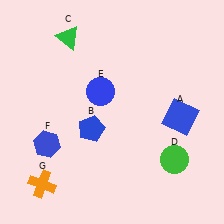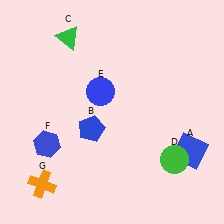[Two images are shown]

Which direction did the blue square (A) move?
The blue square (A) moved down.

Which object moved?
The blue square (A) moved down.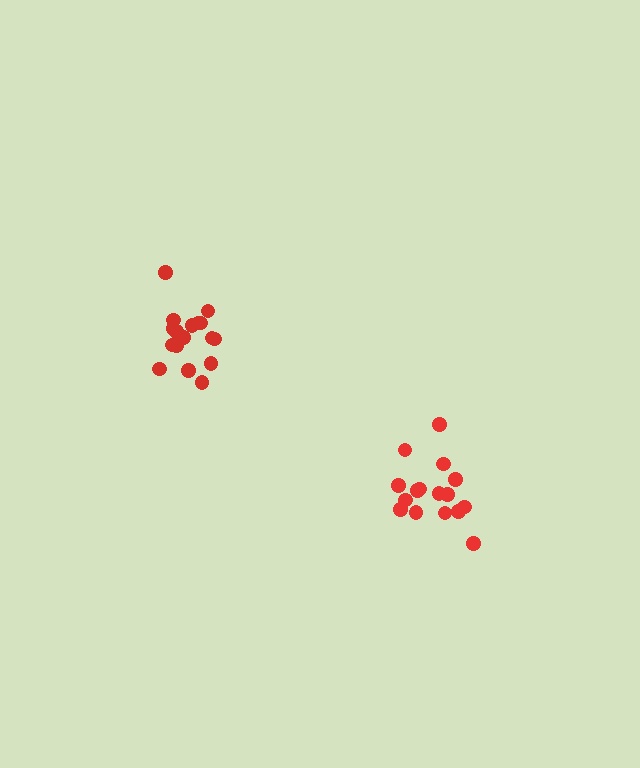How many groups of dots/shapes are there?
There are 2 groups.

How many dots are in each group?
Group 1: 17 dots, Group 2: 16 dots (33 total).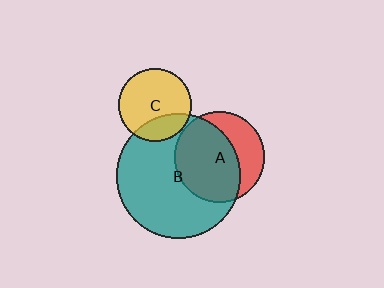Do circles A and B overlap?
Yes.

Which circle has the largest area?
Circle B (teal).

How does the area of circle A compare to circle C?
Approximately 1.5 times.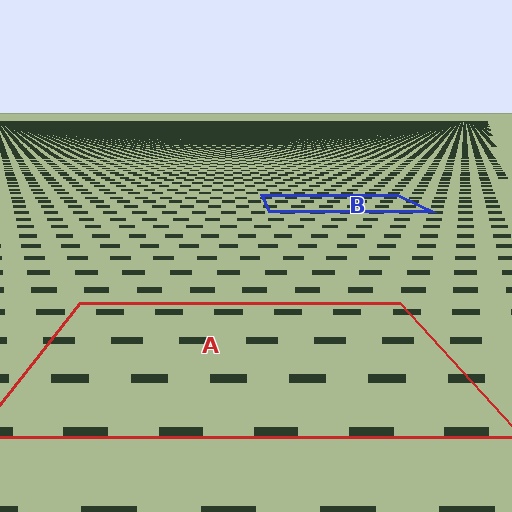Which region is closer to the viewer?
Region A is closer. The texture elements there are larger and more spread out.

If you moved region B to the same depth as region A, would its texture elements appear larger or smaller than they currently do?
They would appear larger. At a closer depth, the same texture elements are projected at a bigger on-screen size.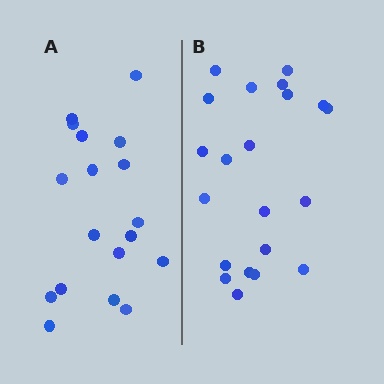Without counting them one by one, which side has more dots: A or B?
Region B (the right region) has more dots.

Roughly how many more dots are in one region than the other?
Region B has just a few more — roughly 2 or 3 more dots than region A.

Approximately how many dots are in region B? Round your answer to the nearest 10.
About 20 dots. (The exact count is 21, which rounds to 20.)